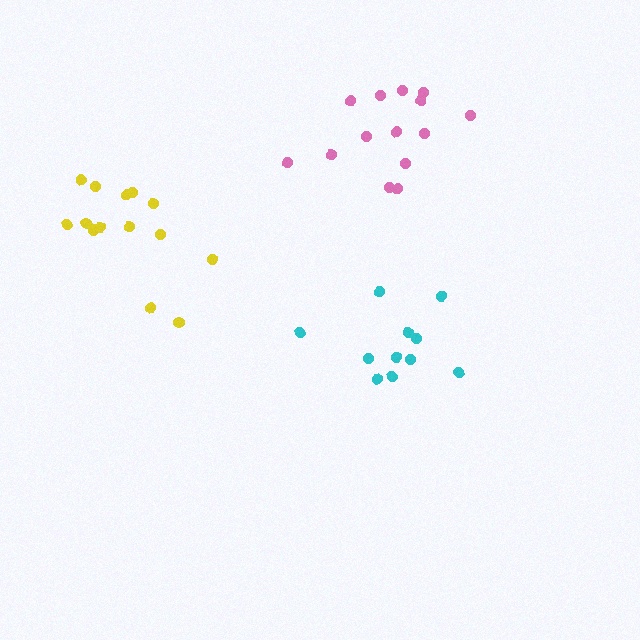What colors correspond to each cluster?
The clusters are colored: cyan, yellow, pink.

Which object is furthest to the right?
The cyan cluster is rightmost.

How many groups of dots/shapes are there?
There are 3 groups.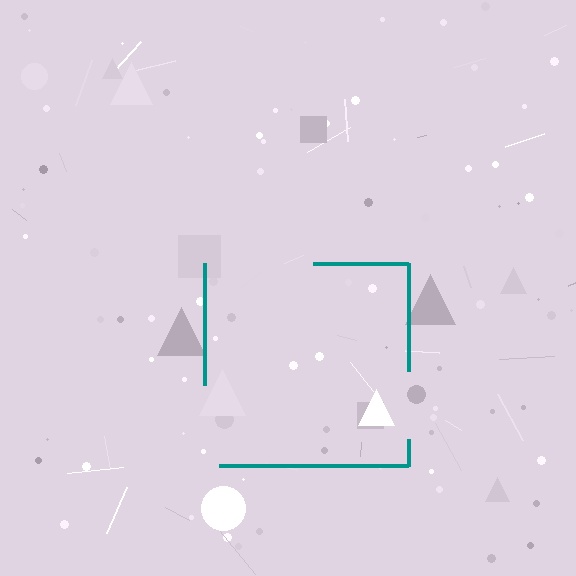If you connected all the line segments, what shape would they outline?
They would outline a square.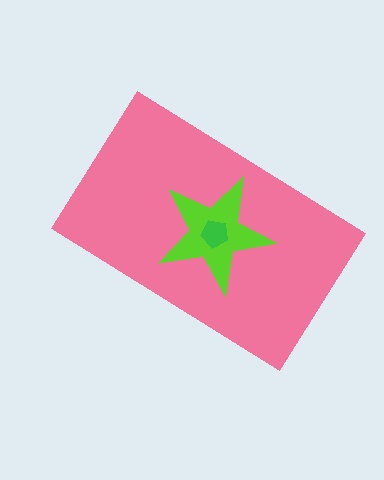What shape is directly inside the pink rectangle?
The lime star.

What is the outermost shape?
The pink rectangle.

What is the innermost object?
The green pentagon.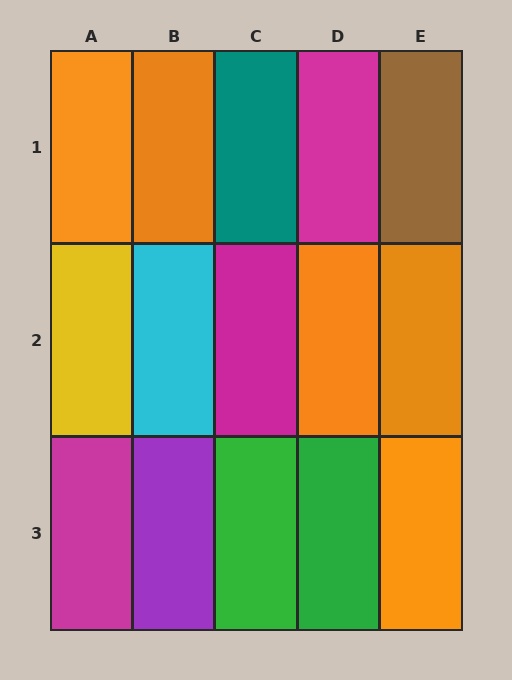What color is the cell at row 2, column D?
Orange.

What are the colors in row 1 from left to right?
Orange, orange, teal, magenta, brown.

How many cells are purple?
1 cell is purple.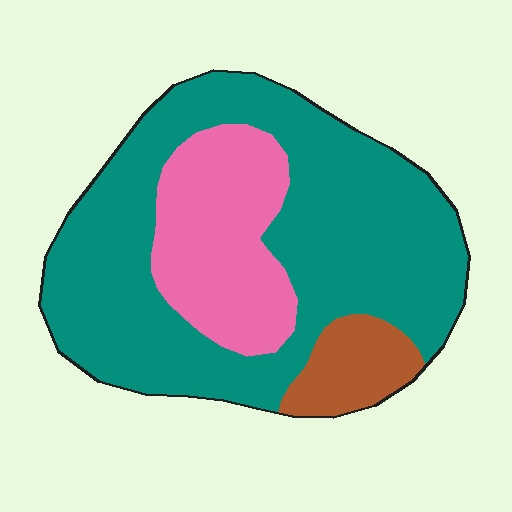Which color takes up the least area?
Brown, at roughly 10%.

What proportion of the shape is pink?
Pink covers around 25% of the shape.